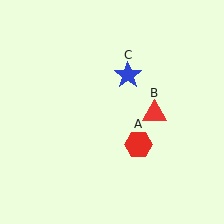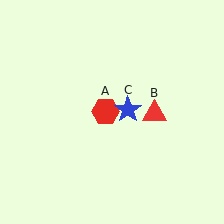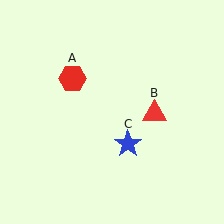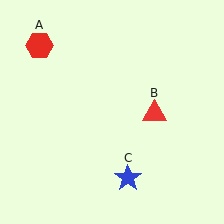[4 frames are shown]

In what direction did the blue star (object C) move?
The blue star (object C) moved down.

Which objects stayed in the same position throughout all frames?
Red triangle (object B) remained stationary.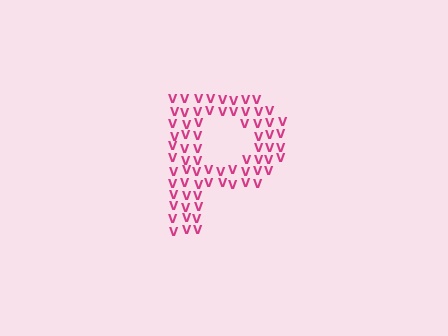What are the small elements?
The small elements are letter V's.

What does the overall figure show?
The overall figure shows the letter P.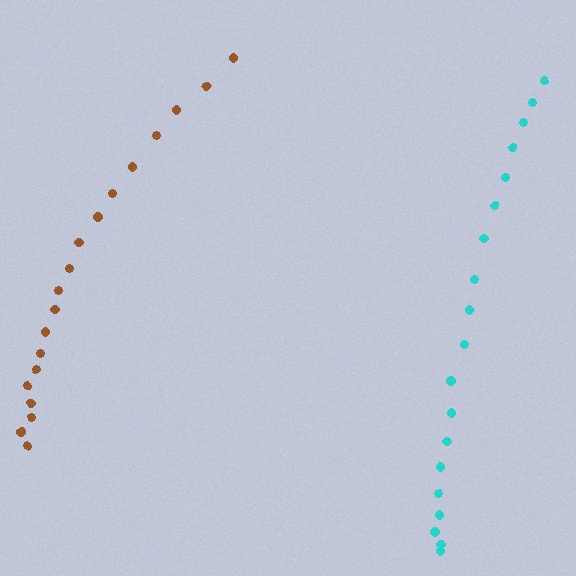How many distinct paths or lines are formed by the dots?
There are 2 distinct paths.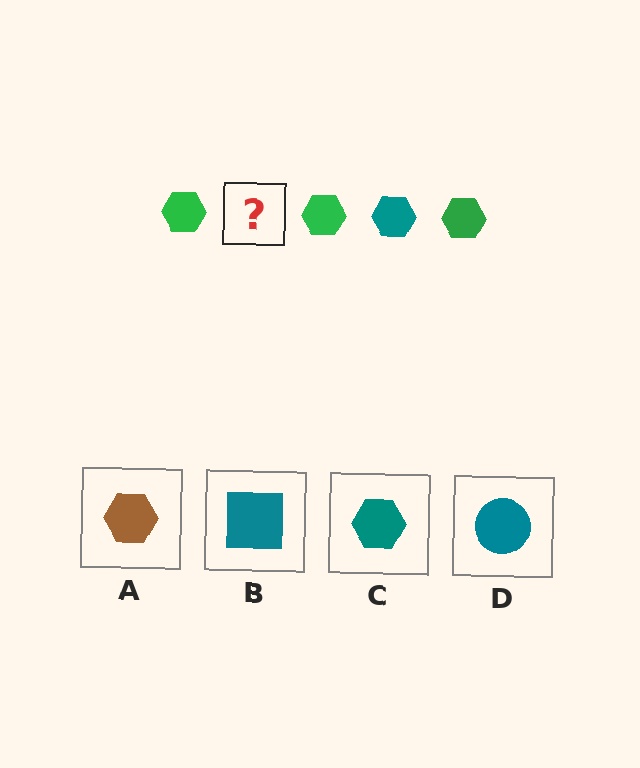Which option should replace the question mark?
Option C.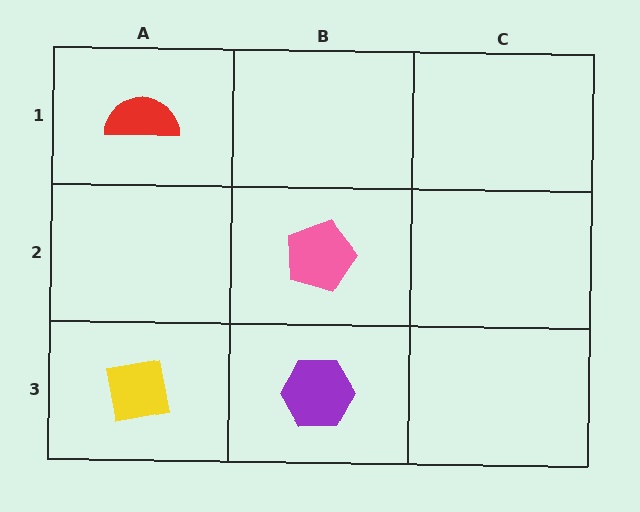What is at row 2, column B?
A pink pentagon.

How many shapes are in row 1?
1 shape.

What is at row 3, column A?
A yellow square.